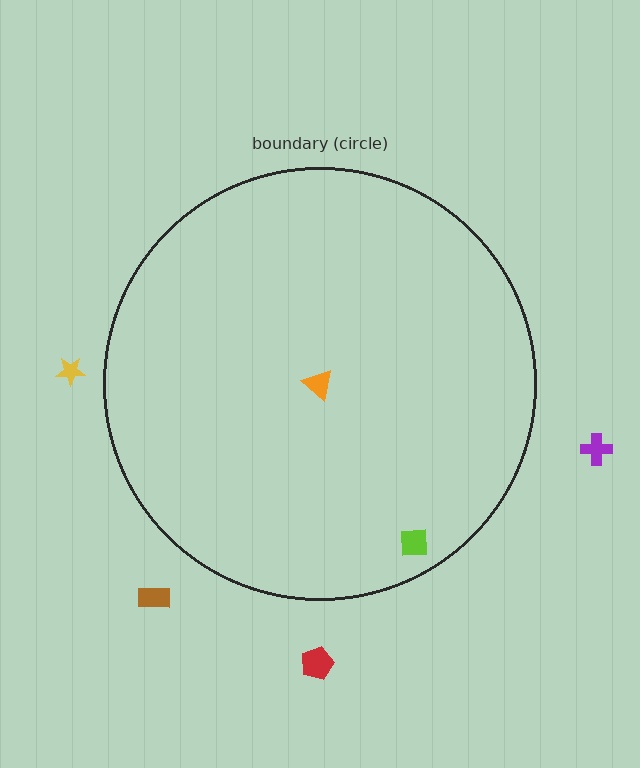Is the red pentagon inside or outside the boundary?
Outside.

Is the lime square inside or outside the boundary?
Inside.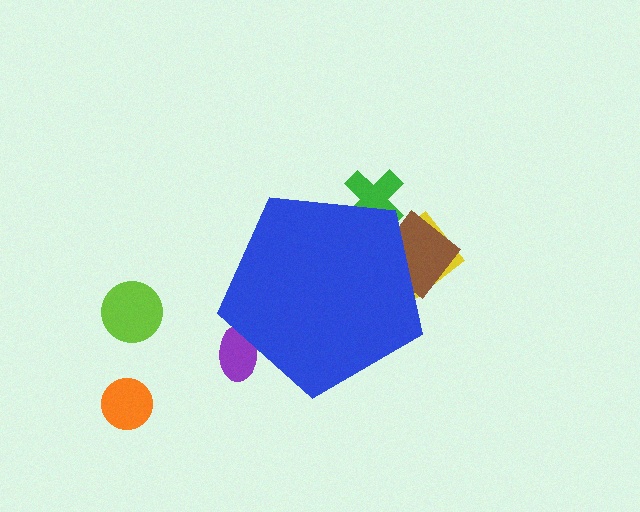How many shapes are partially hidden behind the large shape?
4 shapes are partially hidden.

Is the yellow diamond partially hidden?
Yes, the yellow diamond is partially hidden behind the blue pentagon.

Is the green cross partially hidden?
Yes, the green cross is partially hidden behind the blue pentagon.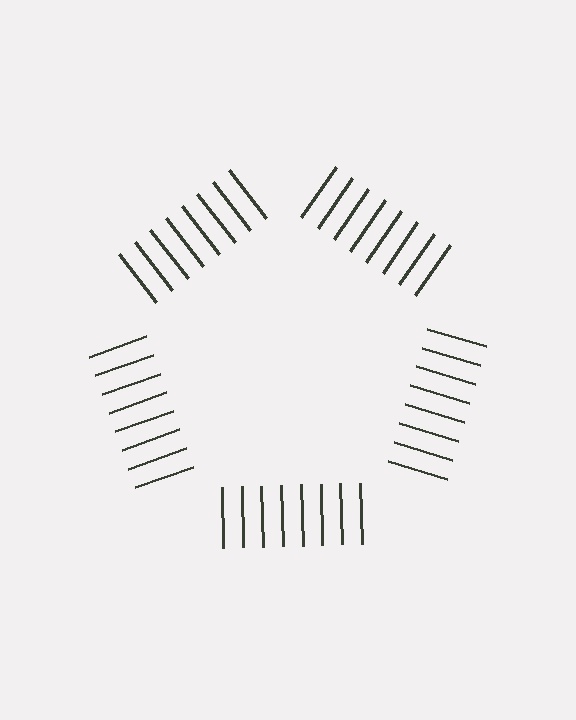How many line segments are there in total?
40 — 8 along each of the 5 edges.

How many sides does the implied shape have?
5 sides — the line-ends trace a pentagon.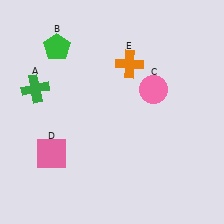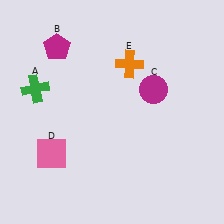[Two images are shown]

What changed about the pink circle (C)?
In Image 1, C is pink. In Image 2, it changed to magenta.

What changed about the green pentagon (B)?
In Image 1, B is green. In Image 2, it changed to magenta.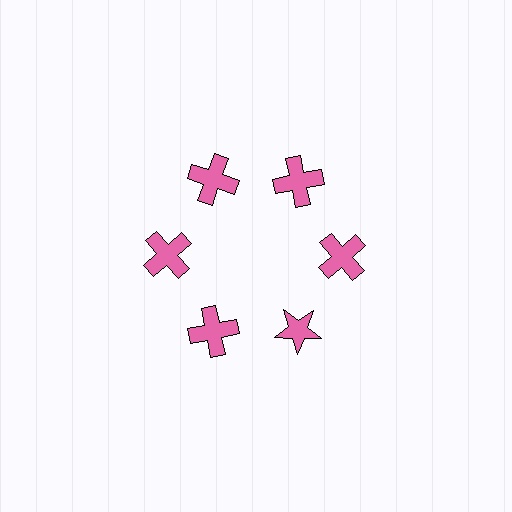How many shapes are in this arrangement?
There are 6 shapes arranged in a ring pattern.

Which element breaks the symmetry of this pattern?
The pink star at roughly the 5 o'clock position breaks the symmetry. All other shapes are pink crosses.